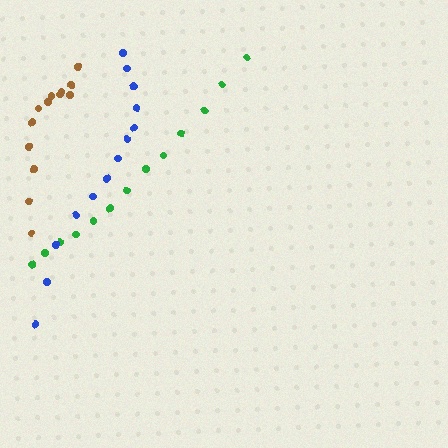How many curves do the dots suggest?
There are 3 distinct paths.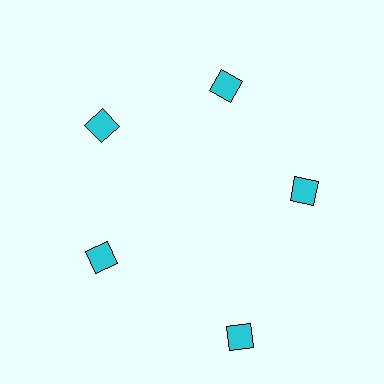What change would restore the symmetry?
The symmetry would be restored by moving it inward, back onto the ring so that all 5 diamonds sit at equal angles and equal distance from the center.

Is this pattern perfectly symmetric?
No. The 5 cyan diamonds are arranged in a ring, but one element near the 5 o'clock position is pushed outward from the center, breaking the 5-fold rotational symmetry.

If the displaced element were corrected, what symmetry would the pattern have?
It would have 5-fold rotational symmetry — the pattern would map onto itself every 72 degrees.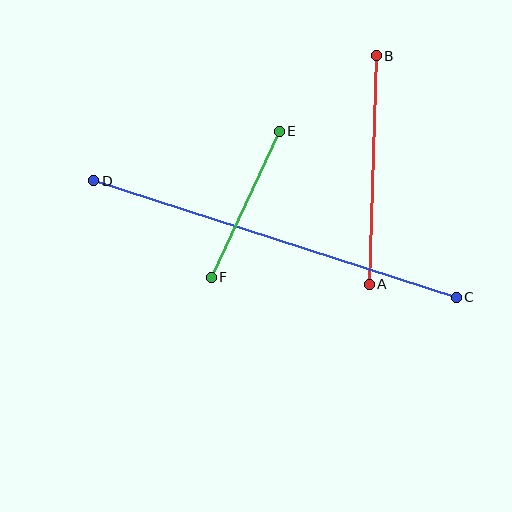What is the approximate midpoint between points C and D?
The midpoint is at approximately (275, 239) pixels.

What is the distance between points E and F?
The distance is approximately 161 pixels.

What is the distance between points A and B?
The distance is approximately 229 pixels.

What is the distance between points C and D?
The distance is approximately 381 pixels.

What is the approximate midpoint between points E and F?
The midpoint is at approximately (245, 204) pixels.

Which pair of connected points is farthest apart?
Points C and D are farthest apart.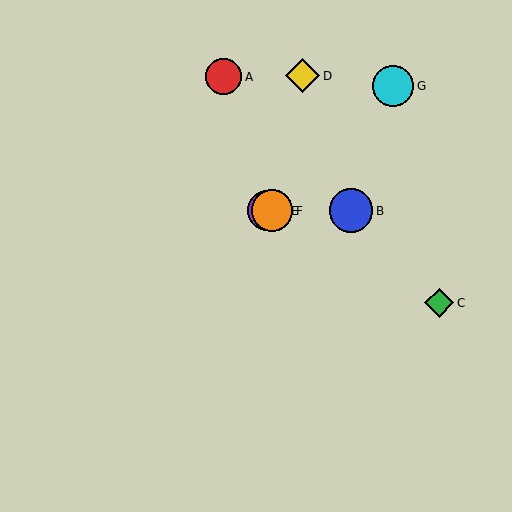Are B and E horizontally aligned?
Yes, both are at y≈211.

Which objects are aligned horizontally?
Objects B, E, F are aligned horizontally.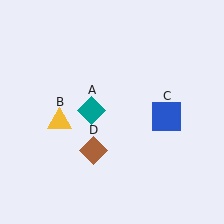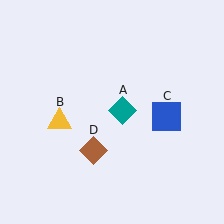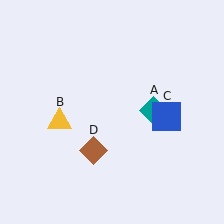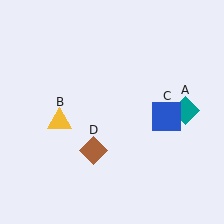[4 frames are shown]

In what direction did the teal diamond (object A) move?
The teal diamond (object A) moved right.